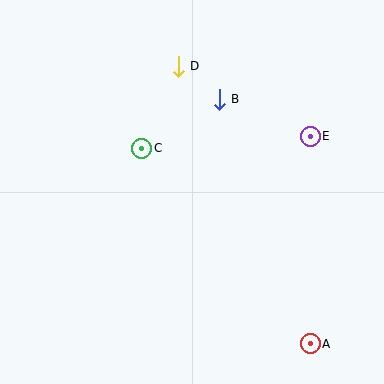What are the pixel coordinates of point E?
Point E is at (310, 136).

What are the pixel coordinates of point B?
Point B is at (219, 99).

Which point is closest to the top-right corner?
Point E is closest to the top-right corner.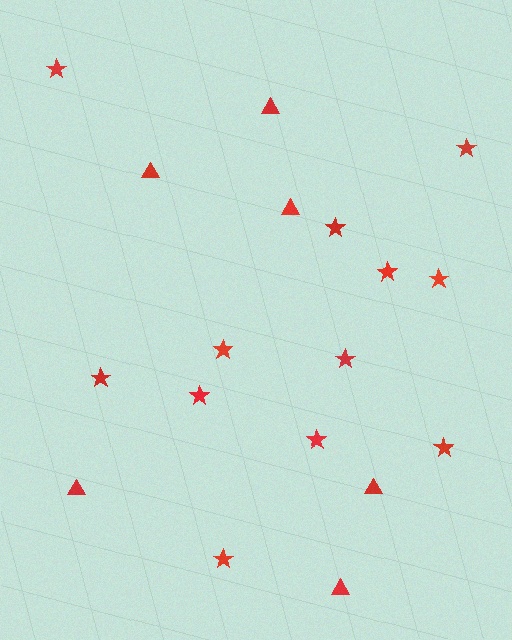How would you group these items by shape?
There are 2 groups: one group of triangles (6) and one group of stars (12).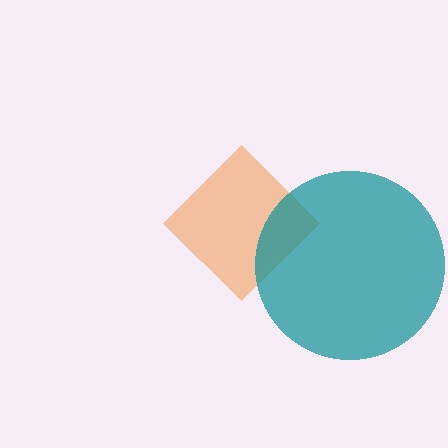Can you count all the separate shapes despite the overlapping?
Yes, there are 2 separate shapes.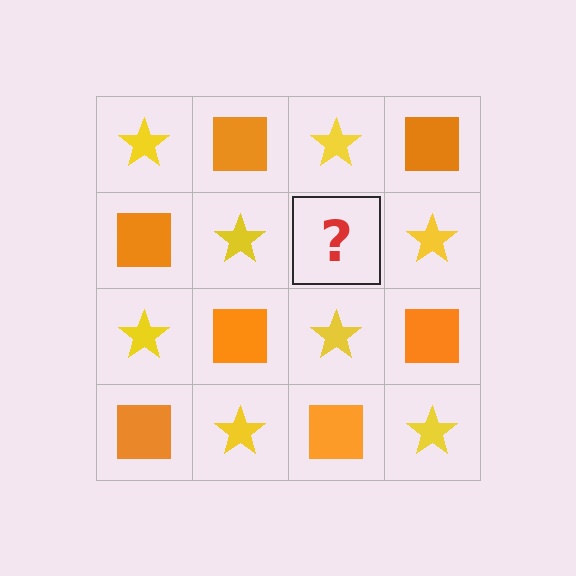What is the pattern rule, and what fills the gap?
The rule is that it alternates yellow star and orange square in a checkerboard pattern. The gap should be filled with an orange square.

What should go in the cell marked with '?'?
The missing cell should contain an orange square.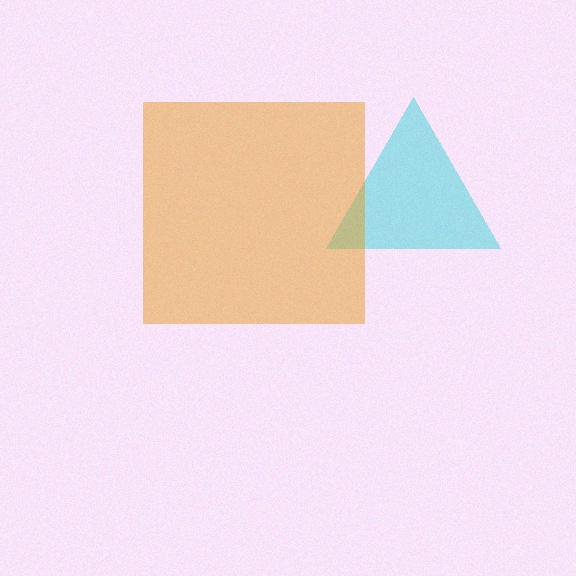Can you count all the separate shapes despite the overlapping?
Yes, there are 2 separate shapes.